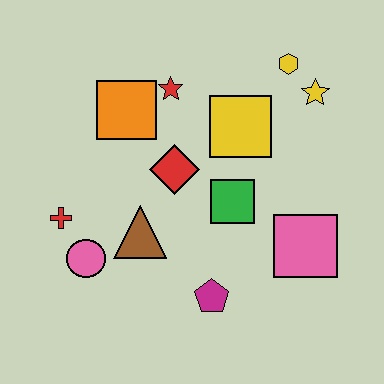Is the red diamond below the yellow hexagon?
Yes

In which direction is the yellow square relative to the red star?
The yellow square is to the right of the red star.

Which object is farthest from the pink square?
The red cross is farthest from the pink square.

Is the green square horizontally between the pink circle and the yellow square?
Yes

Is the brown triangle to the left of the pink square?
Yes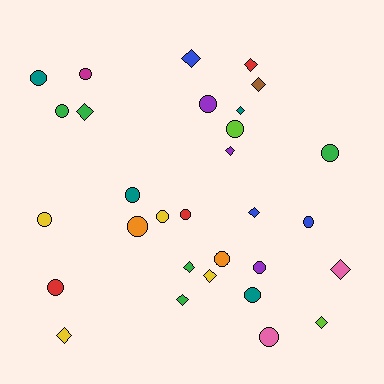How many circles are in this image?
There are 17 circles.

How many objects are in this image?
There are 30 objects.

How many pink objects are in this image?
There are 2 pink objects.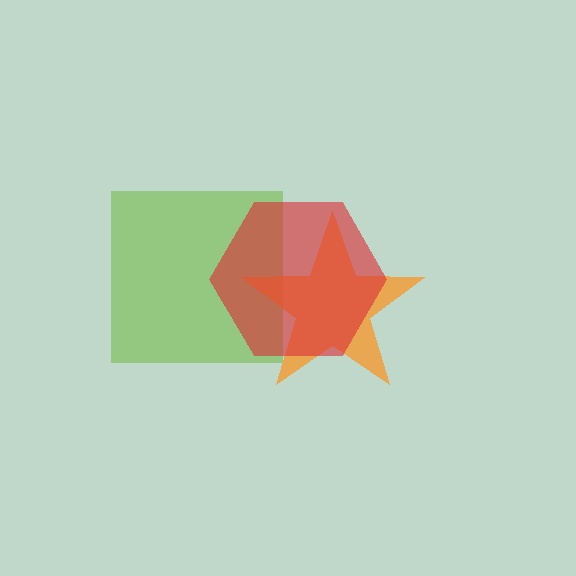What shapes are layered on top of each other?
The layered shapes are: a lime square, an orange star, a red hexagon.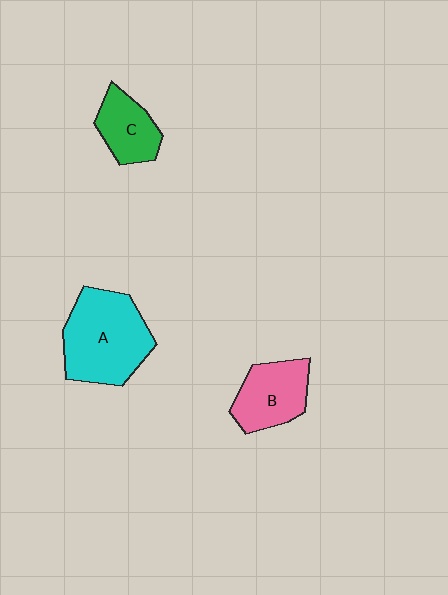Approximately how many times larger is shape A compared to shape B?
Approximately 1.6 times.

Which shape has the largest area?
Shape A (cyan).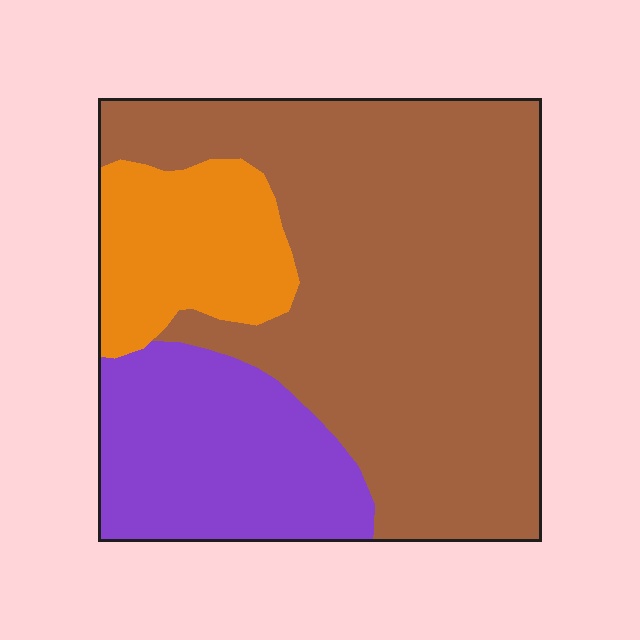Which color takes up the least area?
Orange, at roughly 15%.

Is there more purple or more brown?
Brown.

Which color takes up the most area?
Brown, at roughly 60%.